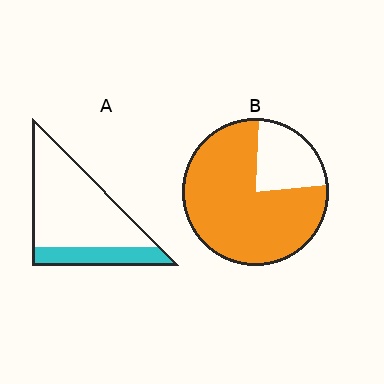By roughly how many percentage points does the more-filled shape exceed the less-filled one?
By roughly 55 percentage points (B over A).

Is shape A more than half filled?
No.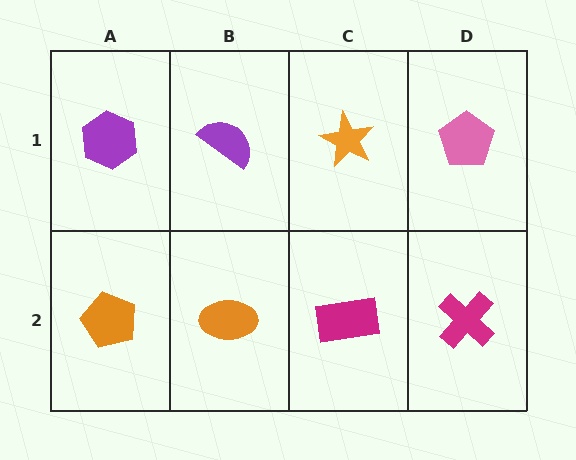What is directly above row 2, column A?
A purple hexagon.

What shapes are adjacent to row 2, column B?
A purple semicircle (row 1, column B), an orange pentagon (row 2, column A), a magenta rectangle (row 2, column C).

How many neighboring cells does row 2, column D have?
2.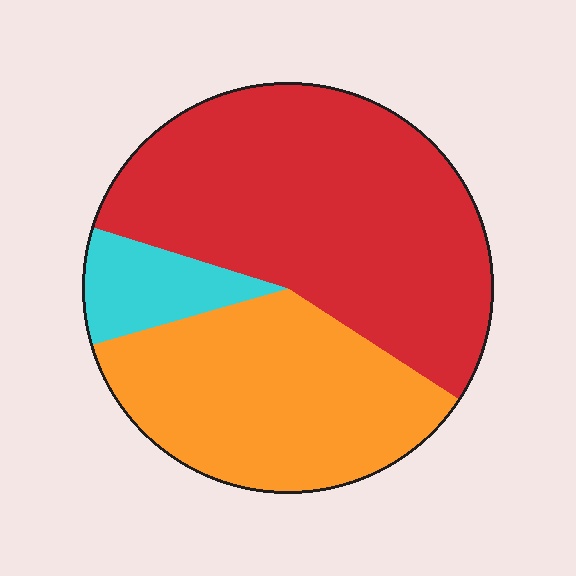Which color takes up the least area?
Cyan, at roughly 10%.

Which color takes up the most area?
Red, at roughly 55%.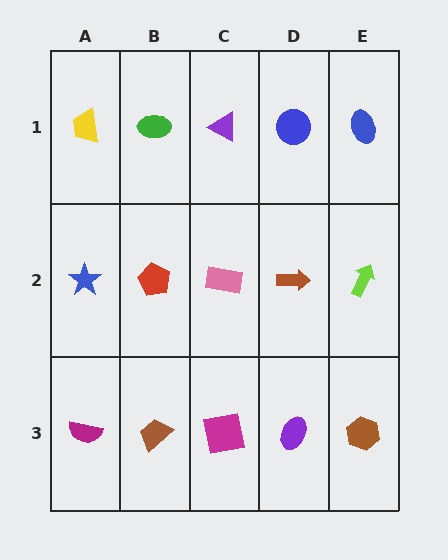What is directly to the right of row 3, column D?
A brown hexagon.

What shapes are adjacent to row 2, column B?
A green ellipse (row 1, column B), a brown trapezoid (row 3, column B), a blue star (row 2, column A), a pink rectangle (row 2, column C).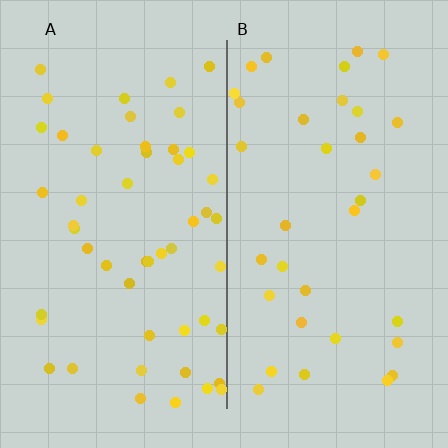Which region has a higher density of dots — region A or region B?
A (the left).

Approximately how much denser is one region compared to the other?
Approximately 1.5× — region A over region B.